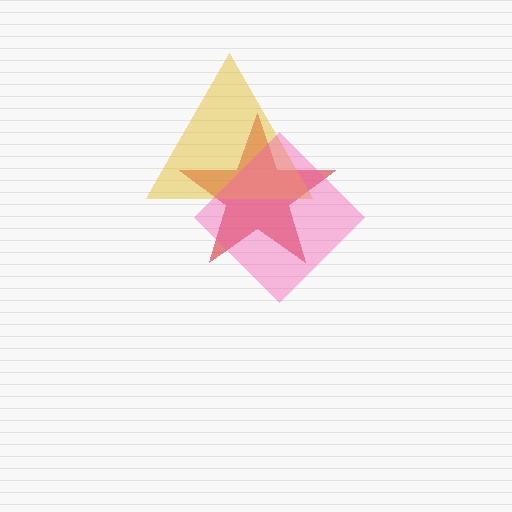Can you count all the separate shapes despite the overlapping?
Yes, there are 3 separate shapes.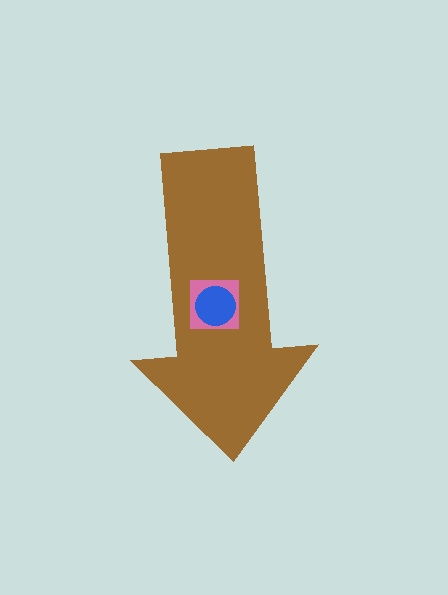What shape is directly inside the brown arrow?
The pink square.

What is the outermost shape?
The brown arrow.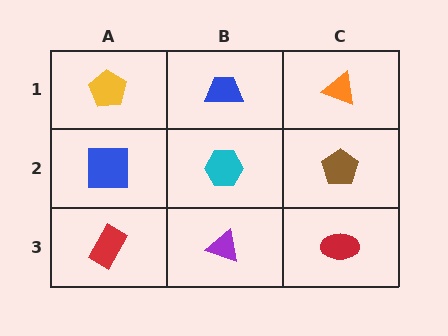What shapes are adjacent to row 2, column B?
A blue trapezoid (row 1, column B), a purple triangle (row 3, column B), a blue square (row 2, column A), a brown pentagon (row 2, column C).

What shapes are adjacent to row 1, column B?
A cyan hexagon (row 2, column B), a yellow pentagon (row 1, column A), an orange triangle (row 1, column C).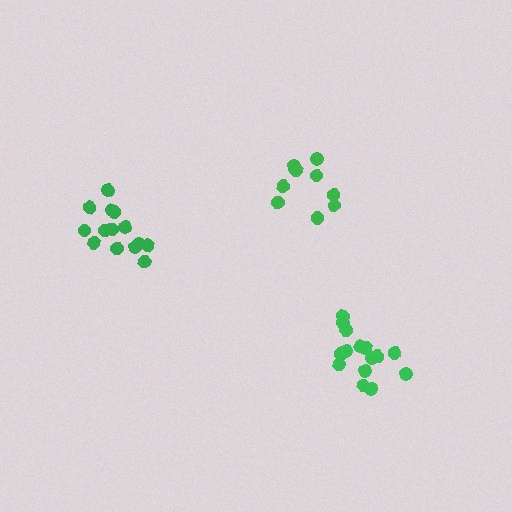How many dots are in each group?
Group 1: 15 dots, Group 2: 14 dots, Group 3: 9 dots (38 total).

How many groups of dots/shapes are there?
There are 3 groups.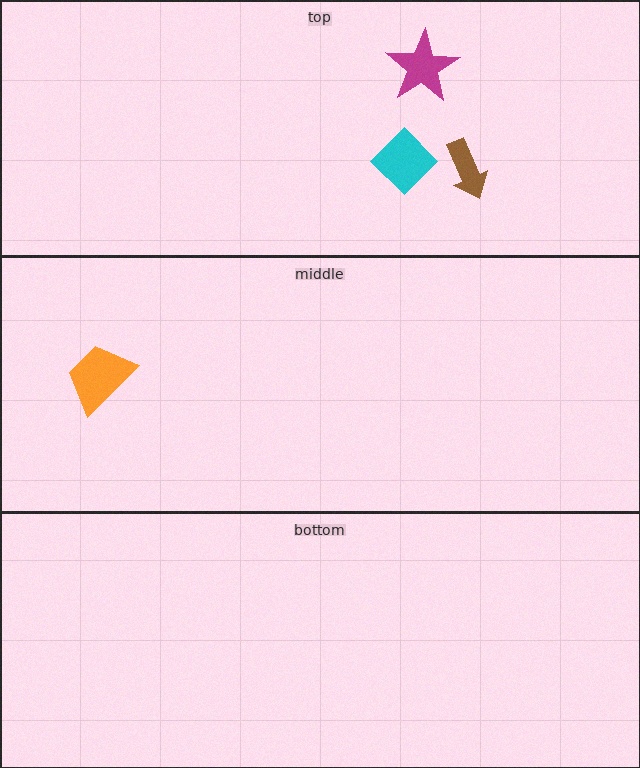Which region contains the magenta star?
The top region.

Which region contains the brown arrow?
The top region.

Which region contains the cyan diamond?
The top region.